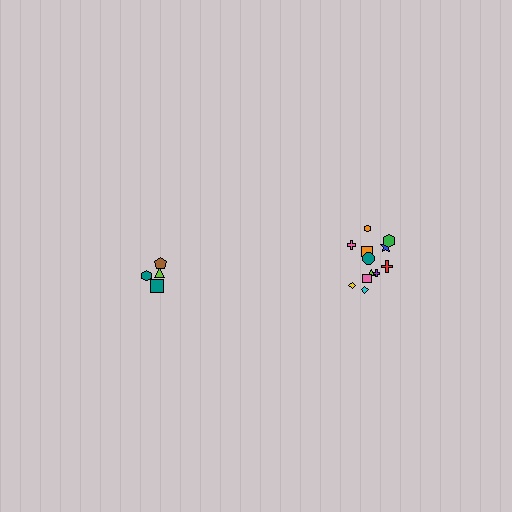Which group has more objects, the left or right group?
The right group.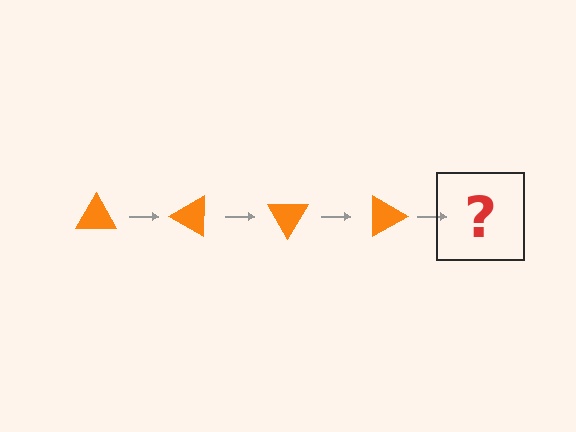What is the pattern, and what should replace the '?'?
The pattern is that the triangle rotates 30 degrees each step. The '?' should be an orange triangle rotated 120 degrees.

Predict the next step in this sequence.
The next step is an orange triangle rotated 120 degrees.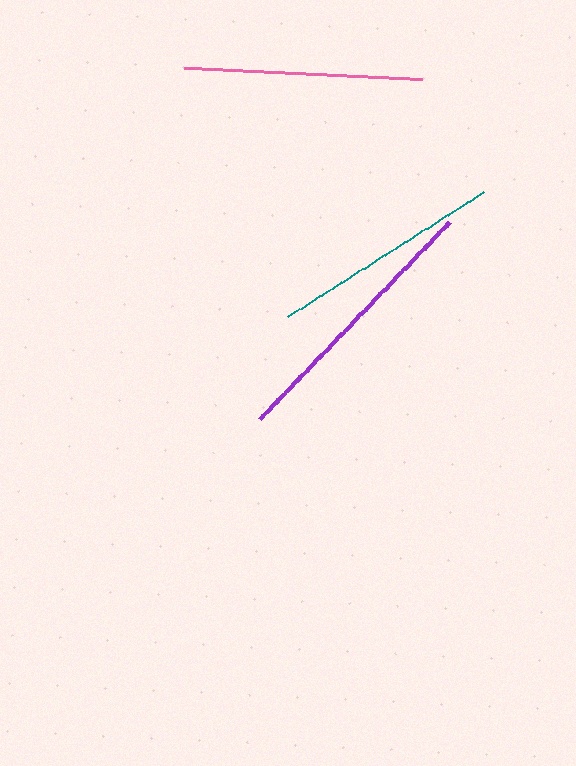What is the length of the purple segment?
The purple segment is approximately 274 pixels long.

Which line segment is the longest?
The purple line is the longest at approximately 274 pixels.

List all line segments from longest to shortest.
From longest to shortest: purple, pink, teal.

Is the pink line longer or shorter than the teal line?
The pink line is longer than the teal line.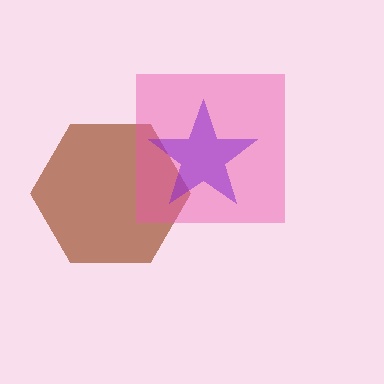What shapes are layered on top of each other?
The layered shapes are: a brown hexagon, a pink square, a purple star.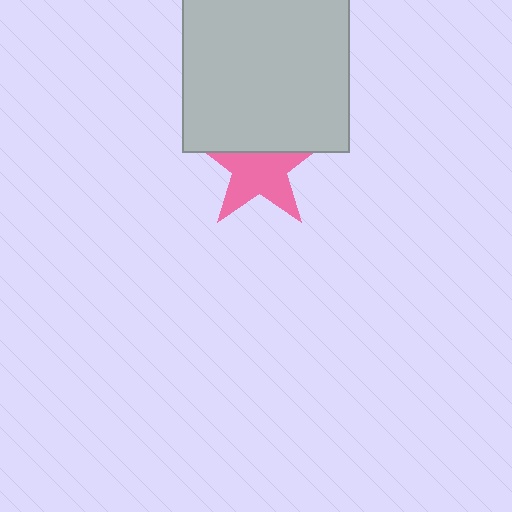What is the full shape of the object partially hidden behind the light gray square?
The partially hidden object is a pink star.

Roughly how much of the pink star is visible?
About half of it is visible (roughly 62%).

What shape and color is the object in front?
The object in front is a light gray square.